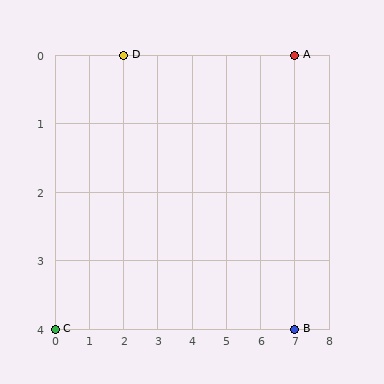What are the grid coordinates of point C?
Point C is at grid coordinates (0, 4).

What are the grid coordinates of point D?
Point D is at grid coordinates (2, 0).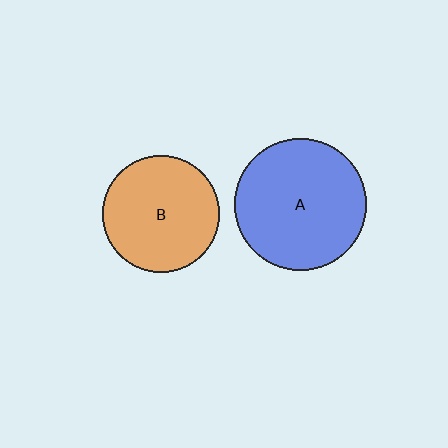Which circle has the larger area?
Circle A (blue).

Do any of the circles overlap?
No, none of the circles overlap.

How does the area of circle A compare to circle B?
Approximately 1.3 times.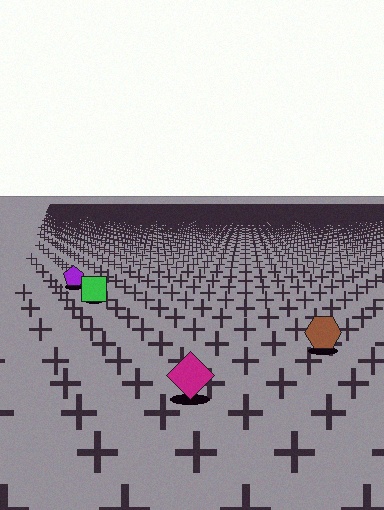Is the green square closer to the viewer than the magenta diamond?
No. The magenta diamond is closer — you can tell from the texture gradient: the ground texture is coarser near it.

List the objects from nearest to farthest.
From nearest to farthest: the magenta diamond, the brown hexagon, the green square, the purple pentagon.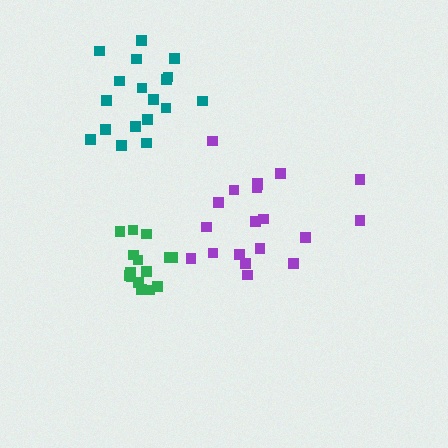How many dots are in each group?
Group 1: 15 dots, Group 2: 20 dots, Group 3: 18 dots (53 total).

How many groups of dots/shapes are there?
There are 3 groups.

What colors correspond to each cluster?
The clusters are colored: green, purple, teal.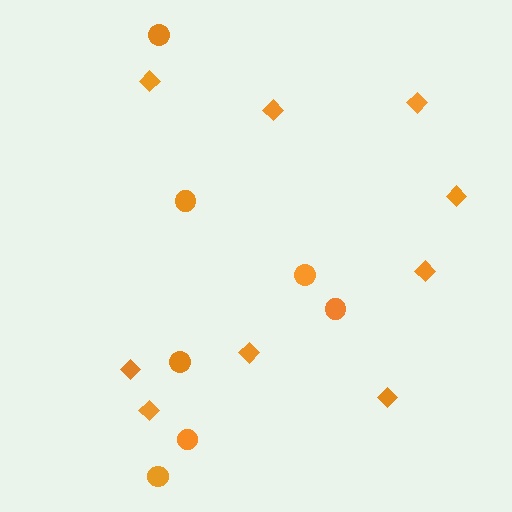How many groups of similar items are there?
There are 2 groups: one group of circles (7) and one group of diamonds (9).